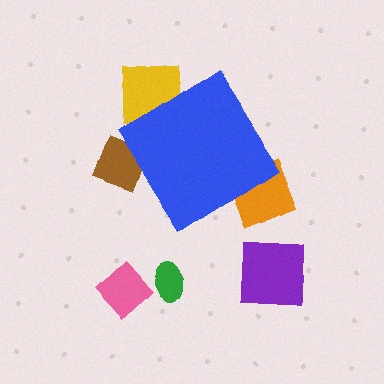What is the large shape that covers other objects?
A blue diamond.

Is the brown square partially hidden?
Yes, the brown square is partially hidden behind the blue diamond.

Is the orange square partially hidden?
Yes, the orange square is partially hidden behind the blue diamond.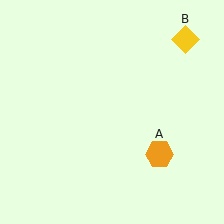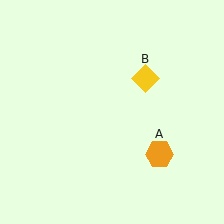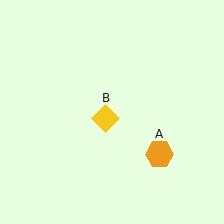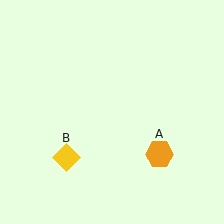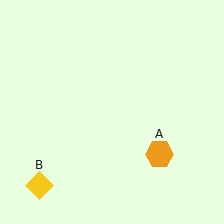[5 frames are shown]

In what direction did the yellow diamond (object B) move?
The yellow diamond (object B) moved down and to the left.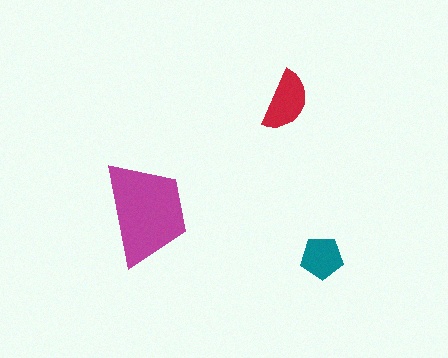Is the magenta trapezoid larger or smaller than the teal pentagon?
Larger.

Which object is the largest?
The magenta trapezoid.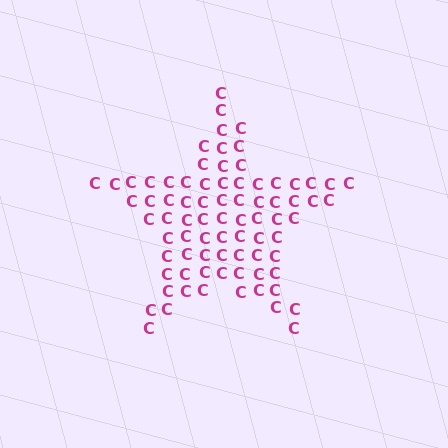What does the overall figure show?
The overall figure shows a star.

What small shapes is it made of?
It is made of small letter C's.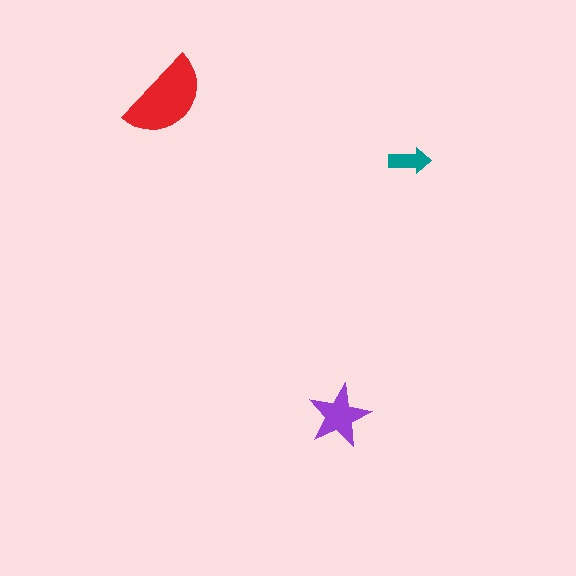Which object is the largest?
The red semicircle.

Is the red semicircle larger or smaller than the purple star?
Larger.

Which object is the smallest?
The teal arrow.